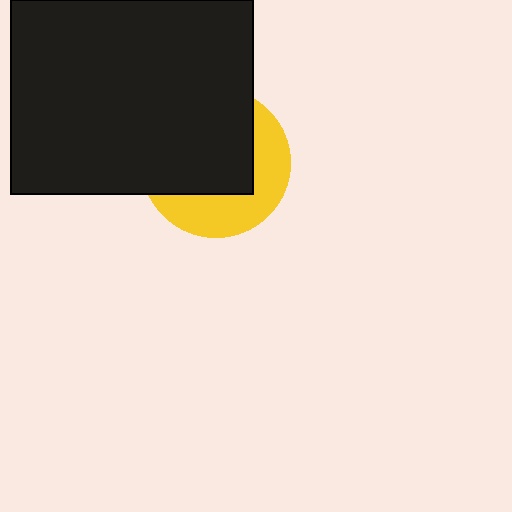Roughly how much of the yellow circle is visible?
A small part of it is visible (roughly 39%).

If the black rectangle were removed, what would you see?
You would see the complete yellow circle.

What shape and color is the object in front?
The object in front is a black rectangle.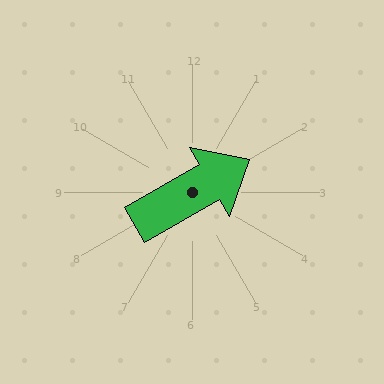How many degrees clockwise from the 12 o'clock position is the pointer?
Approximately 60 degrees.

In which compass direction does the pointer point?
Northeast.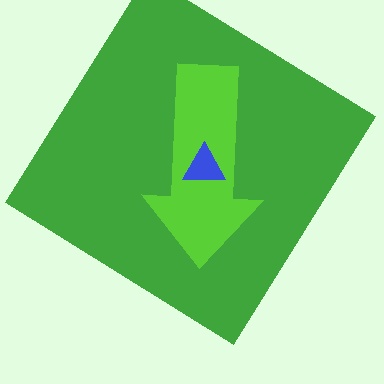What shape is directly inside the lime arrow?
The blue triangle.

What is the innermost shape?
The blue triangle.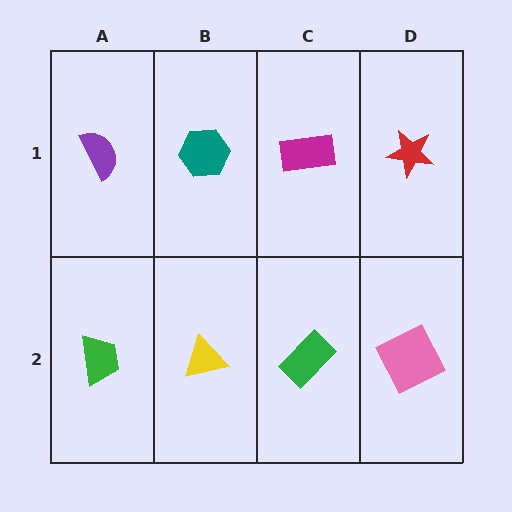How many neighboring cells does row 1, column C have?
3.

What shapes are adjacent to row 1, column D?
A pink square (row 2, column D), a magenta rectangle (row 1, column C).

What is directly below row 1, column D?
A pink square.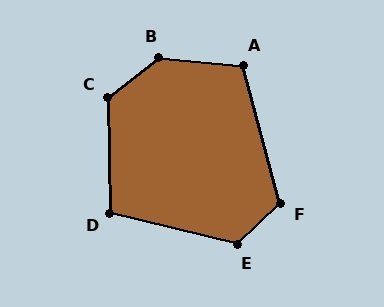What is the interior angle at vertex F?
Approximately 118 degrees (obtuse).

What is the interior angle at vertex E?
Approximately 123 degrees (obtuse).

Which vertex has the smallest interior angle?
D, at approximately 105 degrees.